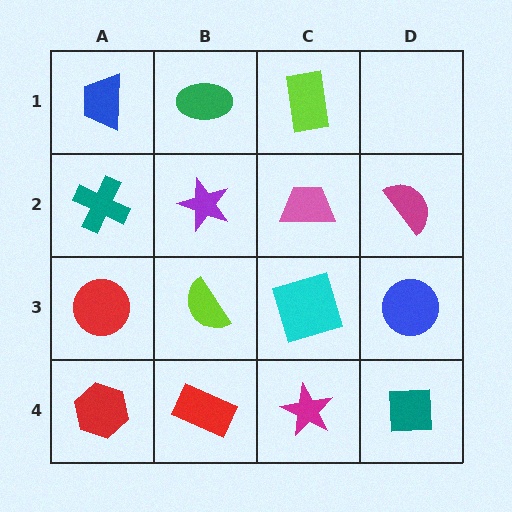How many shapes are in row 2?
4 shapes.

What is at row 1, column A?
A blue trapezoid.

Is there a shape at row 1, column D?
No, that cell is empty.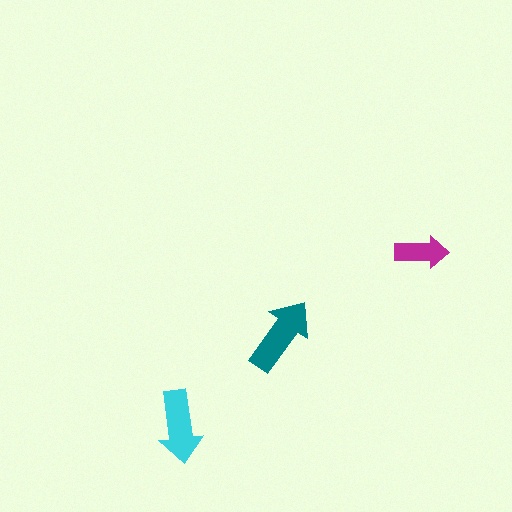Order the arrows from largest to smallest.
the teal one, the cyan one, the magenta one.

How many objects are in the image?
There are 3 objects in the image.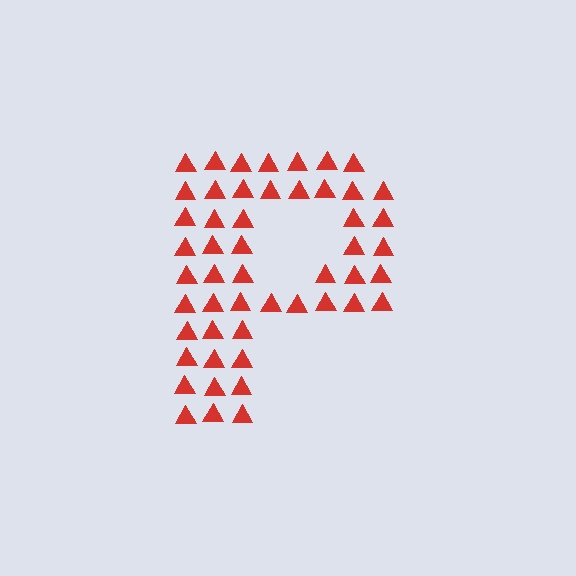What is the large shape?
The large shape is the letter P.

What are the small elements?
The small elements are triangles.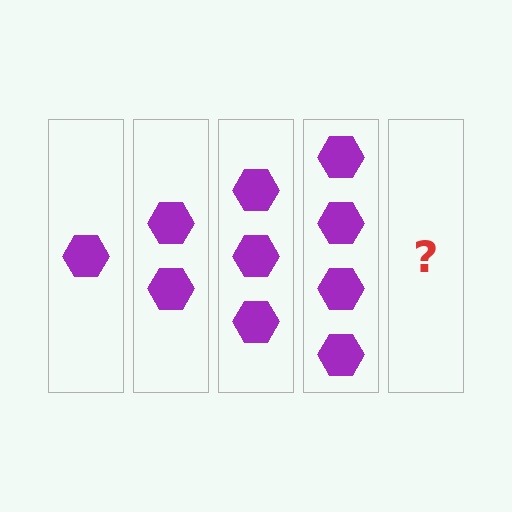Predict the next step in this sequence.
The next step is 5 hexagons.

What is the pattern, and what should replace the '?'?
The pattern is that each step adds one more hexagon. The '?' should be 5 hexagons.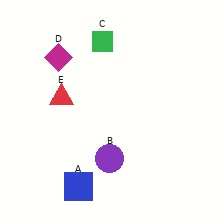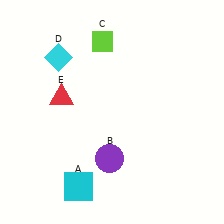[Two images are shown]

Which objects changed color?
A changed from blue to cyan. C changed from green to lime. D changed from magenta to cyan.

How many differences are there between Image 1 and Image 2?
There are 3 differences between the two images.